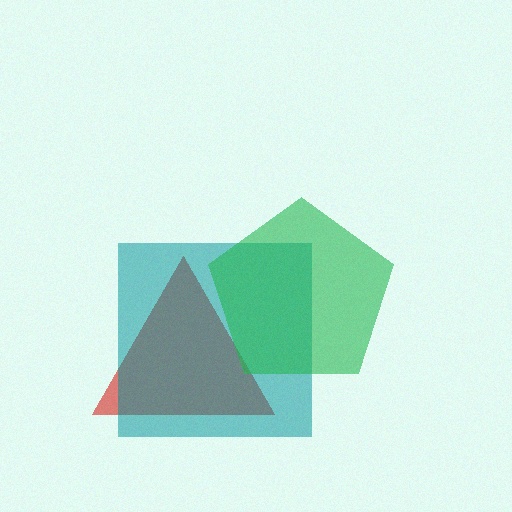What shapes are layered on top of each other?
The layered shapes are: a red triangle, a teal square, a green pentagon.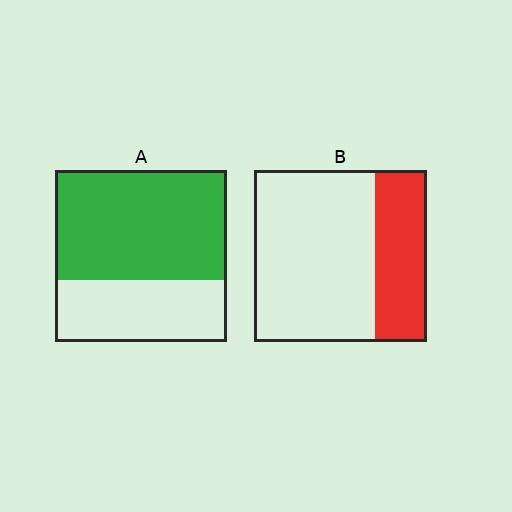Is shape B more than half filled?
No.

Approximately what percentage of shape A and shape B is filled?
A is approximately 65% and B is approximately 30%.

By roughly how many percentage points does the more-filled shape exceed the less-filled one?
By roughly 35 percentage points (A over B).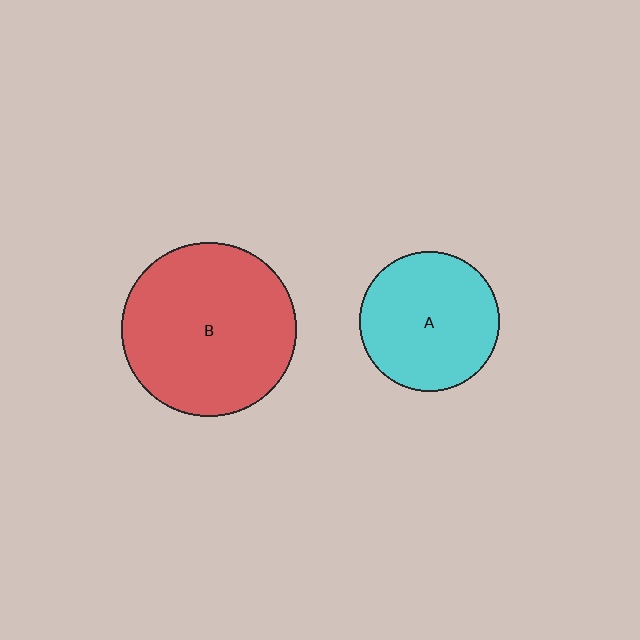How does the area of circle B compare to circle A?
Approximately 1.6 times.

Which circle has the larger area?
Circle B (red).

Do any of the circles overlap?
No, none of the circles overlap.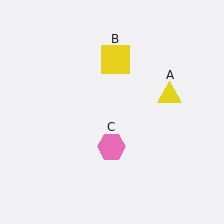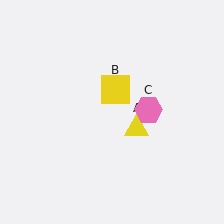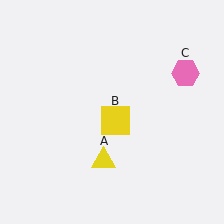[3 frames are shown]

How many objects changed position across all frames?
3 objects changed position: yellow triangle (object A), yellow square (object B), pink hexagon (object C).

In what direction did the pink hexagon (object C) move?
The pink hexagon (object C) moved up and to the right.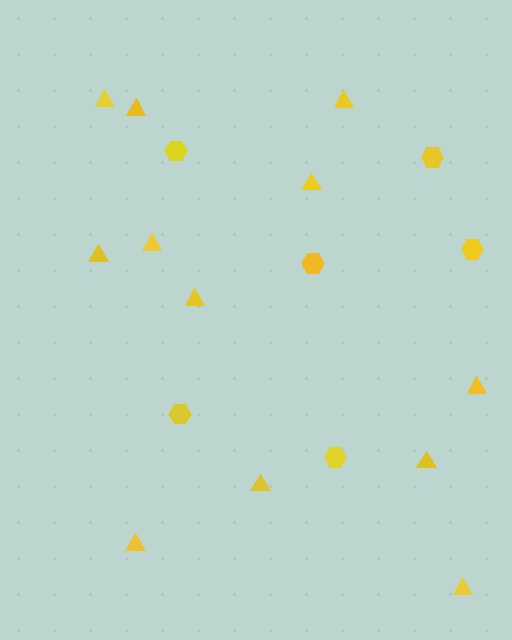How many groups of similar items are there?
There are 2 groups: one group of hexagons (6) and one group of triangles (12).